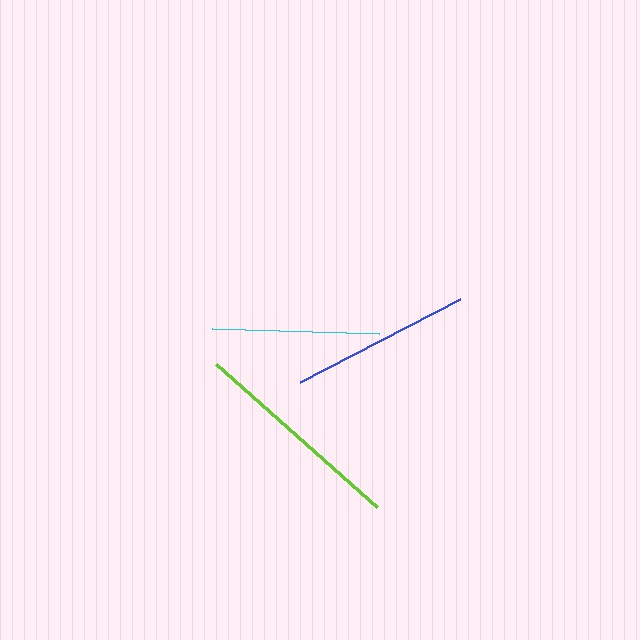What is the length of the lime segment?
The lime segment is approximately 216 pixels long.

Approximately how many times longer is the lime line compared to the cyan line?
The lime line is approximately 1.3 times the length of the cyan line.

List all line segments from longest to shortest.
From longest to shortest: lime, blue, cyan.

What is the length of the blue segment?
The blue segment is approximately 181 pixels long.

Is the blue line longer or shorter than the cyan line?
The blue line is longer than the cyan line.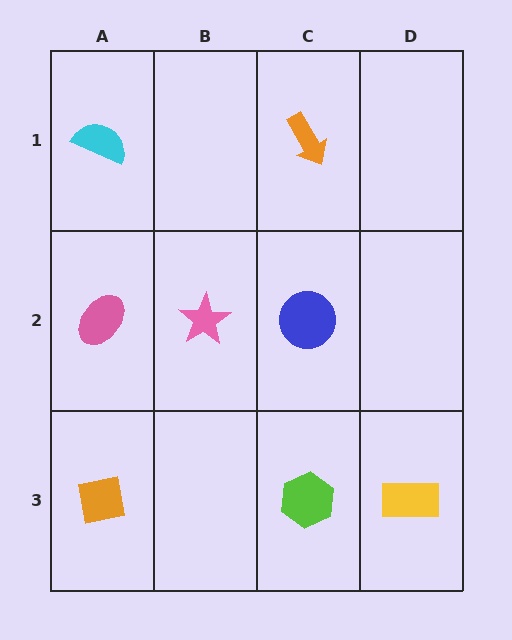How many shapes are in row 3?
3 shapes.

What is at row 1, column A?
A cyan semicircle.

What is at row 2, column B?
A pink star.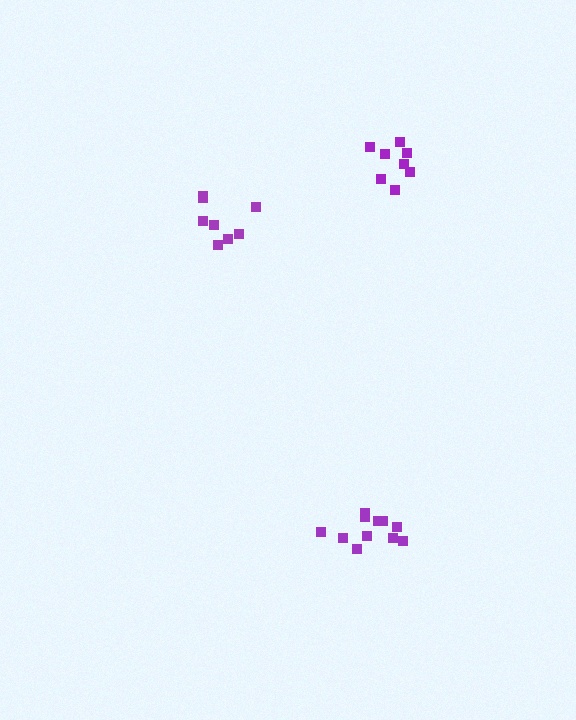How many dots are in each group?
Group 1: 11 dots, Group 2: 8 dots, Group 3: 8 dots (27 total).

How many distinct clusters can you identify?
There are 3 distinct clusters.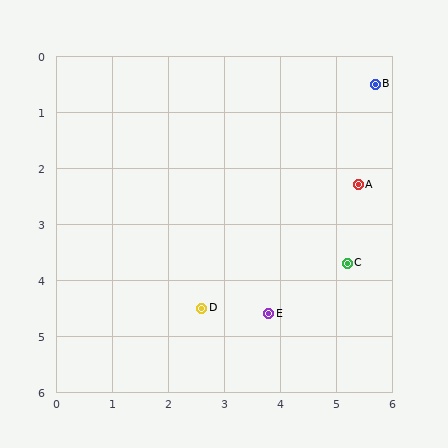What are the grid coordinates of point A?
Point A is at approximately (5.4, 2.3).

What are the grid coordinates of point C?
Point C is at approximately (5.2, 3.7).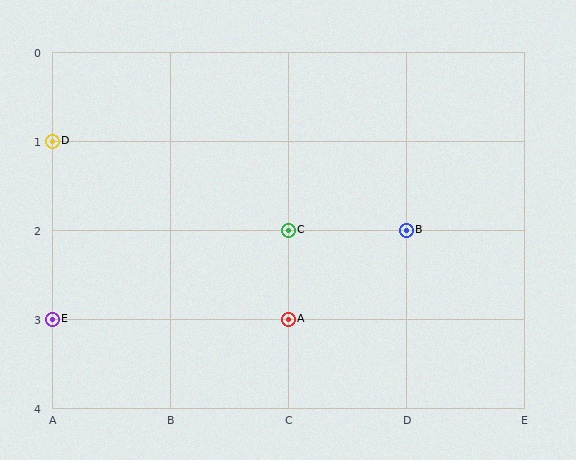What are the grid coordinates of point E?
Point E is at grid coordinates (A, 3).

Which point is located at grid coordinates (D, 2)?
Point B is at (D, 2).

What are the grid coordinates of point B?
Point B is at grid coordinates (D, 2).